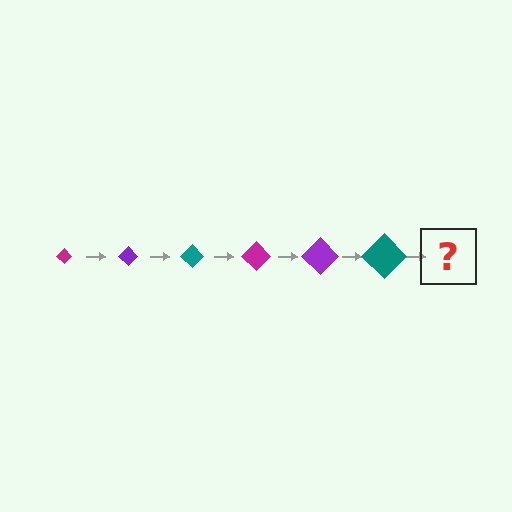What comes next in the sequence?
The next element should be a magenta diamond, larger than the previous one.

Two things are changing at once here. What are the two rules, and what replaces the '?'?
The two rules are that the diamond grows larger each step and the color cycles through magenta, purple, and teal. The '?' should be a magenta diamond, larger than the previous one.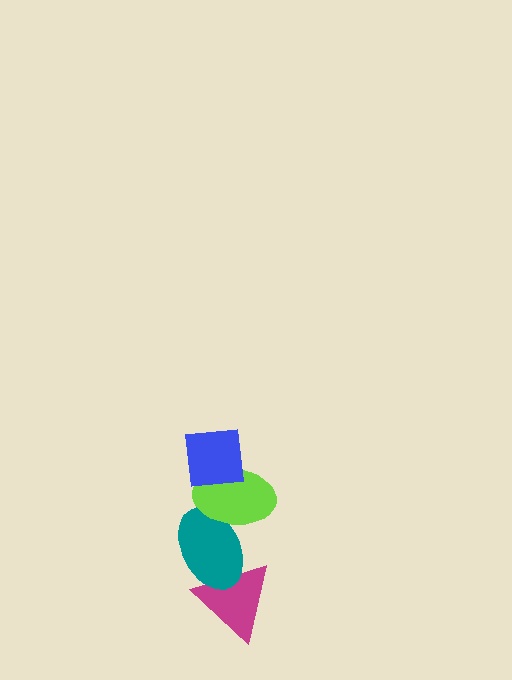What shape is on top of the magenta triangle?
The teal ellipse is on top of the magenta triangle.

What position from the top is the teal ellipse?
The teal ellipse is 3rd from the top.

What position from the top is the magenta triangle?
The magenta triangle is 4th from the top.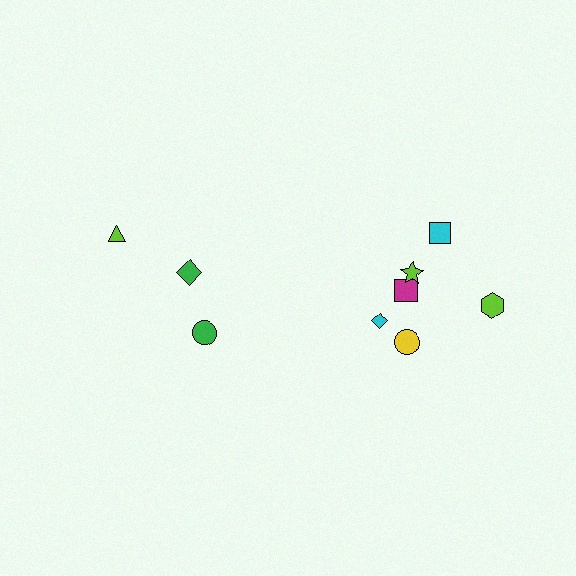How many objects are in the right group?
There are 6 objects.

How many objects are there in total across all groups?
There are 9 objects.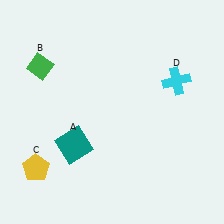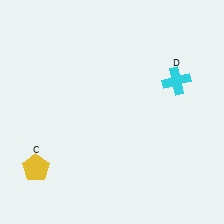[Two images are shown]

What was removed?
The green diamond (B), the teal square (A) were removed in Image 2.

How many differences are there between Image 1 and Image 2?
There are 2 differences between the two images.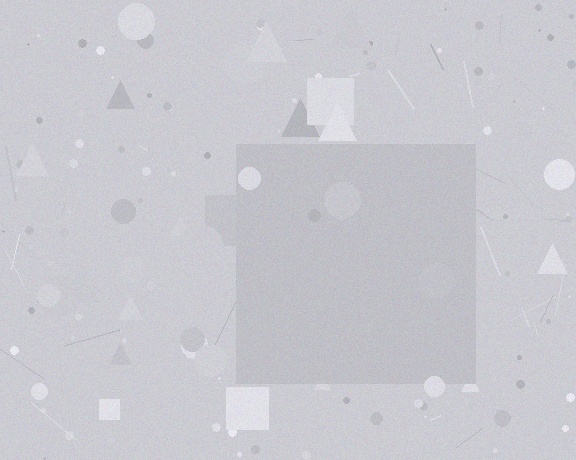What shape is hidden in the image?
A square is hidden in the image.